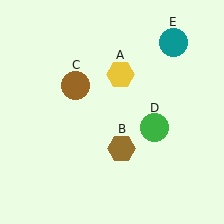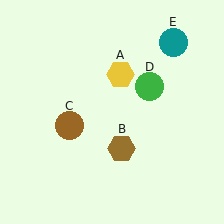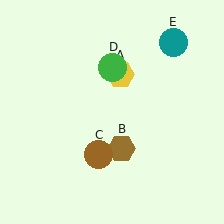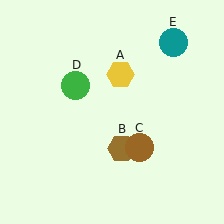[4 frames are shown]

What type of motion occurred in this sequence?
The brown circle (object C), green circle (object D) rotated counterclockwise around the center of the scene.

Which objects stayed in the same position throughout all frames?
Yellow hexagon (object A) and brown hexagon (object B) and teal circle (object E) remained stationary.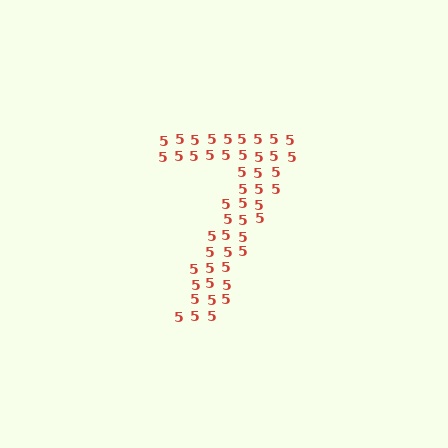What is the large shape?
The large shape is the digit 7.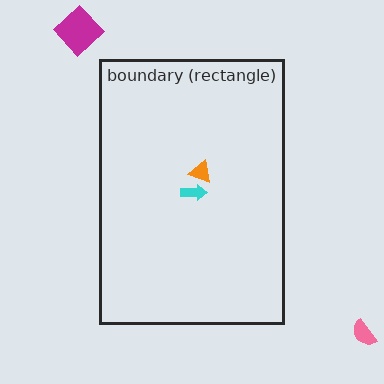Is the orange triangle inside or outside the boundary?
Inside.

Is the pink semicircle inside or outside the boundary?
Outside.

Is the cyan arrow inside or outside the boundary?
Inside.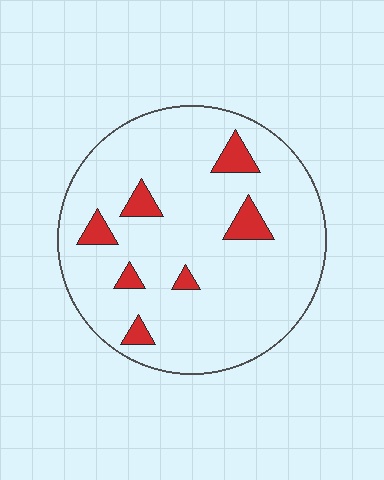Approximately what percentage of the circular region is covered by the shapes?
Approximately 10%.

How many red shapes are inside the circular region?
7.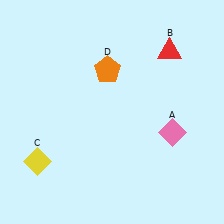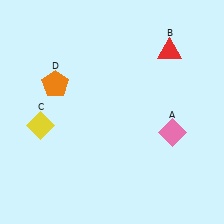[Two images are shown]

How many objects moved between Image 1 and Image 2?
2 objects moved between the two images.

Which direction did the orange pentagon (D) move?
The orange pentagon (D) moved left.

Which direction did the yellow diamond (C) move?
The yellow diamond (C) moved up.